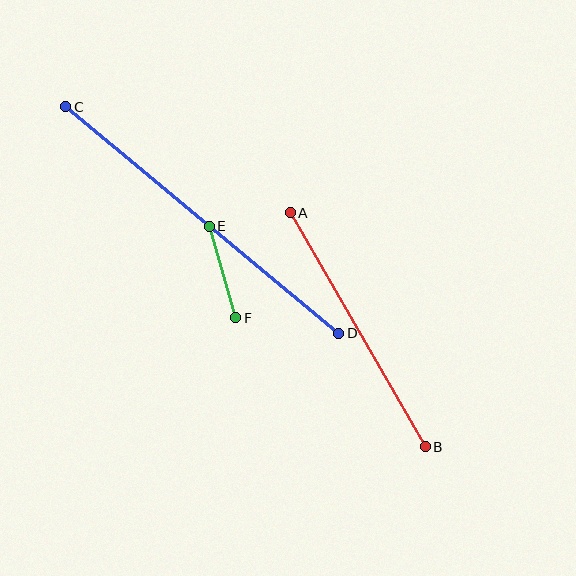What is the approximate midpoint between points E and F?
The midpoint is at approximately (222, 272) pixels.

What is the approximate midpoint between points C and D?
The midpoint is at approximately (202, 220) pixels.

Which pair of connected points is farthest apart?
Points C and D are farthest apart.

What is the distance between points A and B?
The distance is approximately 270 pixels.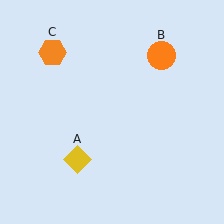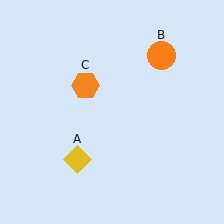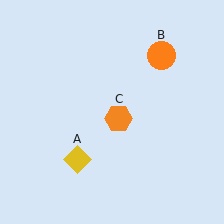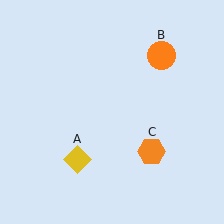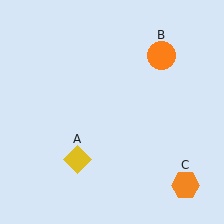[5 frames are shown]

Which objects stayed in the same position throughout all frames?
Yellow diamond (object A) and orange circle (object B) remained stationary.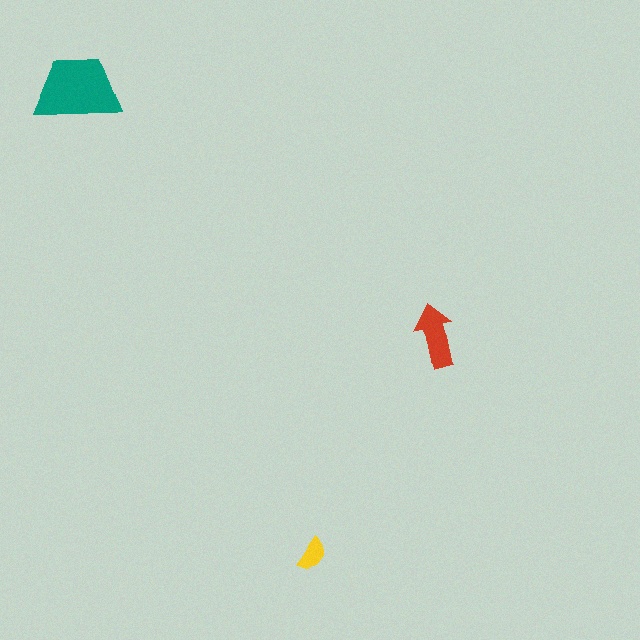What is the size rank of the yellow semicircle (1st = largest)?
3rd.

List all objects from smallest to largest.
The yellow semicircle, the red arrow, the teal trapezoid.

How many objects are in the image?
There are 3 objects in the image.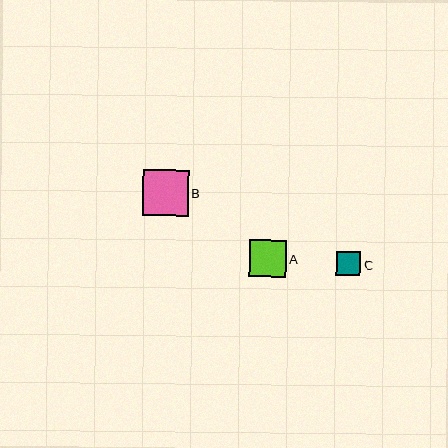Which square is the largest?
Square B is the largest with a size of approximately 46 pixels.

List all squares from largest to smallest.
From largest to smallest: B, A, C.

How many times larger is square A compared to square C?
Square A is approximately 1.5 times the size of square C.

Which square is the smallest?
Square C is the smallest with a size of approximately 25 pixels.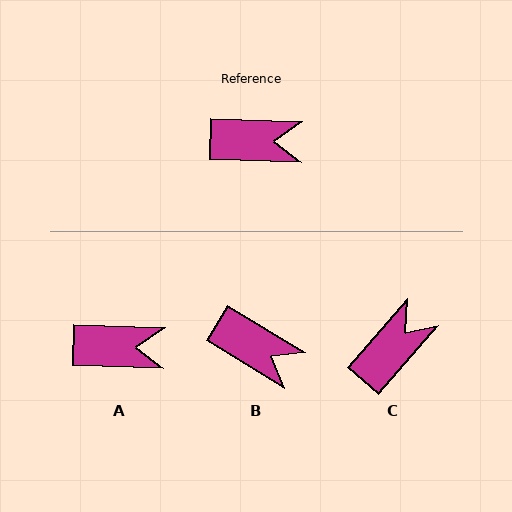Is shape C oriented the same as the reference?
No, it is off by about 51 degrees.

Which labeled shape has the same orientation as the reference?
A.